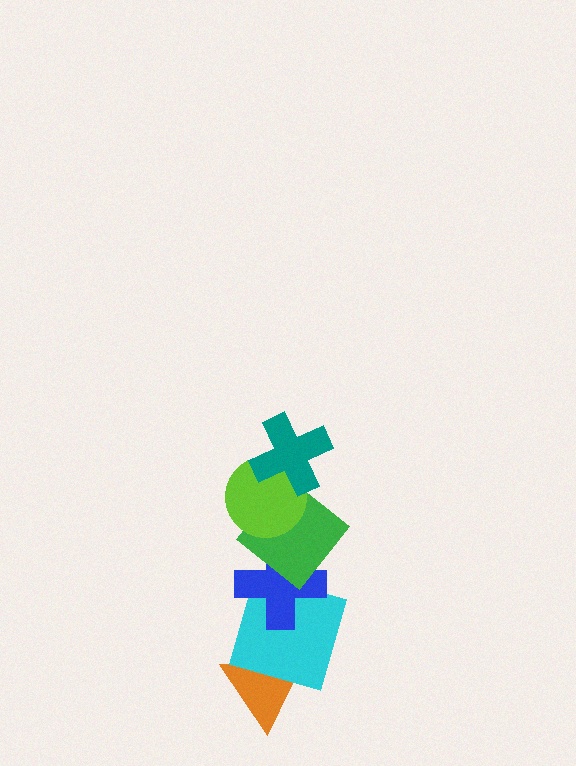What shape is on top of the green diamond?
The lime circle is on top of the green diamond.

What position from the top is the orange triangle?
The orange triangle is 6th from the top.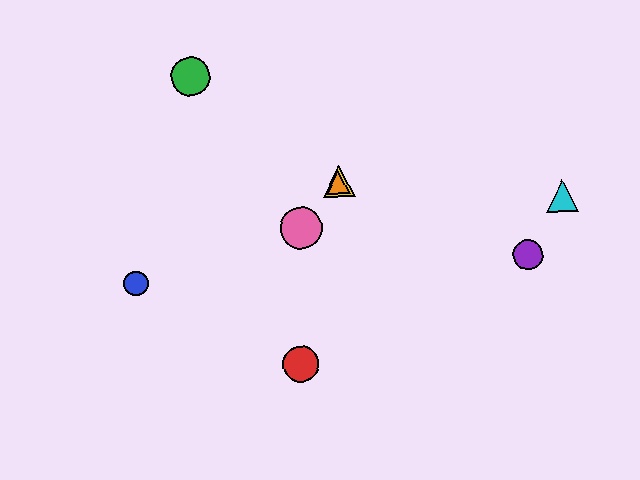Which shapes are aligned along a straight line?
The yellow triangle, the orange triangle, the pink circle are aligned along a straight line.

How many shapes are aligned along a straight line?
3 shapes (the yellow triangle, the orange triangle, the pink circle) are aligned along a straight line.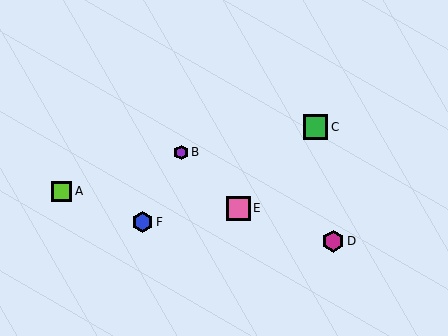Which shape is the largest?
The green square (labeled C) is the largest.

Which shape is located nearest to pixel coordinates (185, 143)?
The purple hexagon (labeled B) at (181, 152) is nearest to that location.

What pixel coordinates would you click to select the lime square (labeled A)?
Click at (62, 191) to select the lime square A.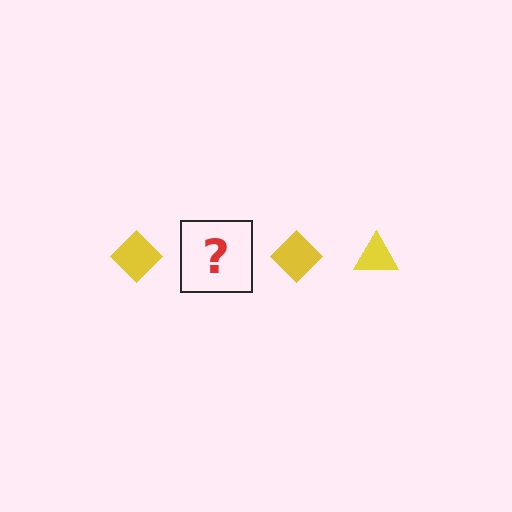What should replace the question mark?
The question mark should be replaced with a yellow triangle.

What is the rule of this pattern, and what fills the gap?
The rule is that the pattern cycles through diamond, triangle shapes in yellow. The gap should be filled with a yellow triangle.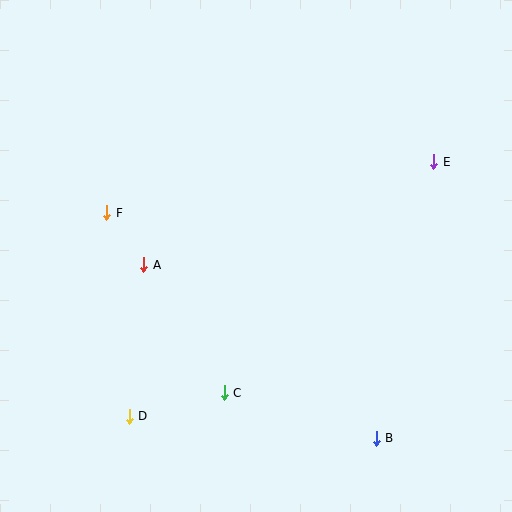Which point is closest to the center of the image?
Point A at (144, 265) is closest to the center.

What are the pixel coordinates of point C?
Point C is at (224, 393).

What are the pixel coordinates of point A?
Point A is at (144, 265).